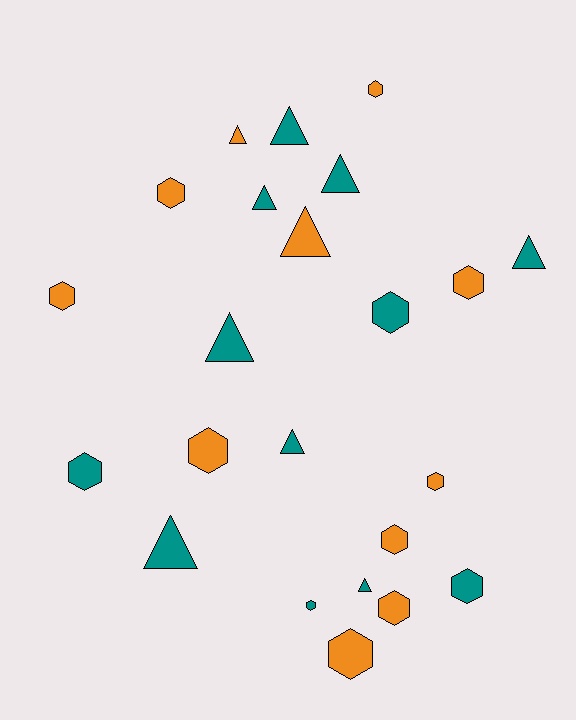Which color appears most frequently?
Teal, with 12 objects.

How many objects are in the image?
There are 23 objects.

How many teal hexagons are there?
There are 4 teal hexagons.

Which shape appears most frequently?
Hexagon, with 13 objects.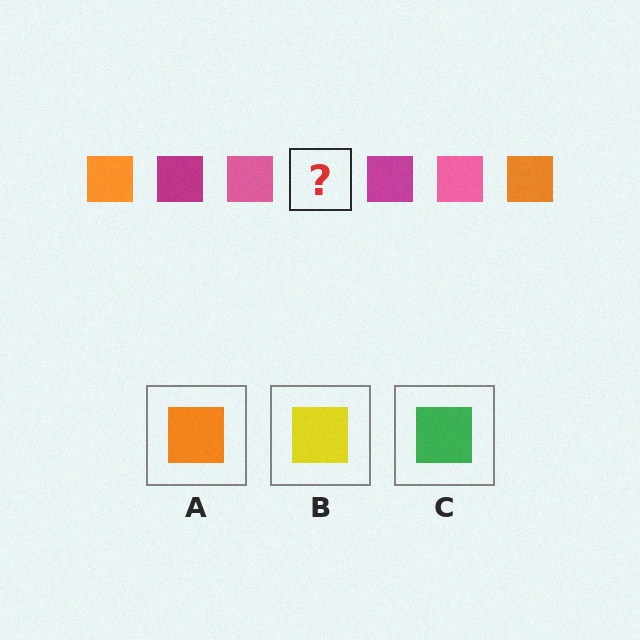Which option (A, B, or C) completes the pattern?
A.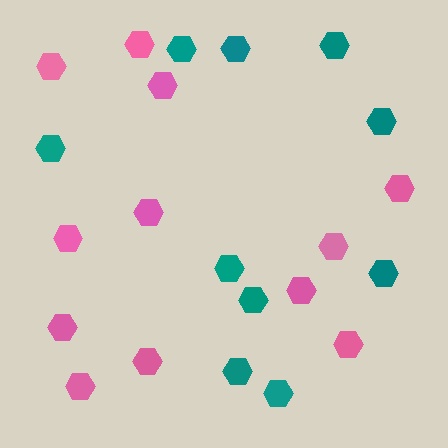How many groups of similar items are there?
There are 2 groups: one group of pink hexagons (12) and one group of teal hexagons (10).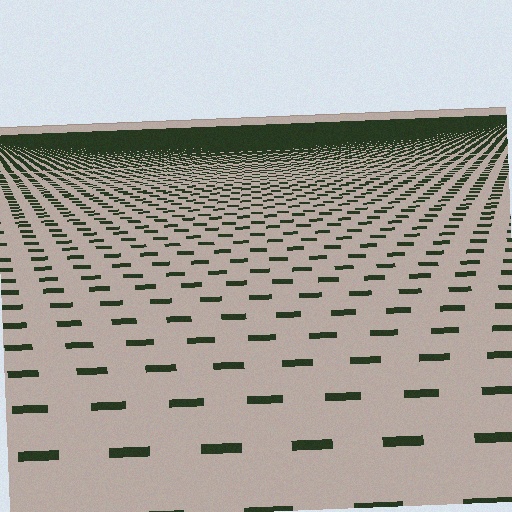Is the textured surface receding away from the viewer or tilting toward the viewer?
The surface is receding away from the viewer. Texture elements get smaller and denser toward the top.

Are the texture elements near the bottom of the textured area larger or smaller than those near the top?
Larger. Near the bottom, elements are closer to the viewer and appear at a bigger on-screen size.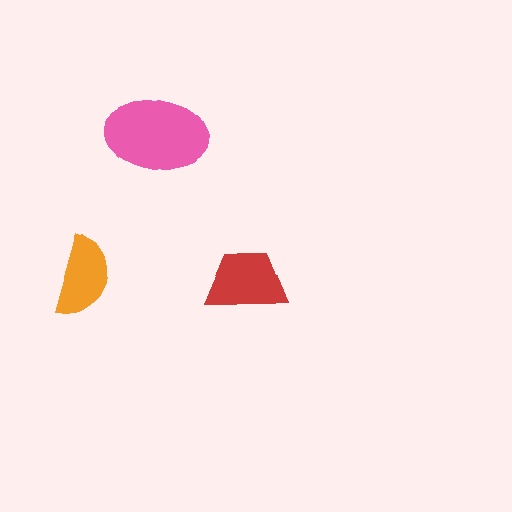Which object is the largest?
The pink ellipse.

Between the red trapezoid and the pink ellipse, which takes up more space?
The pink ellipse.